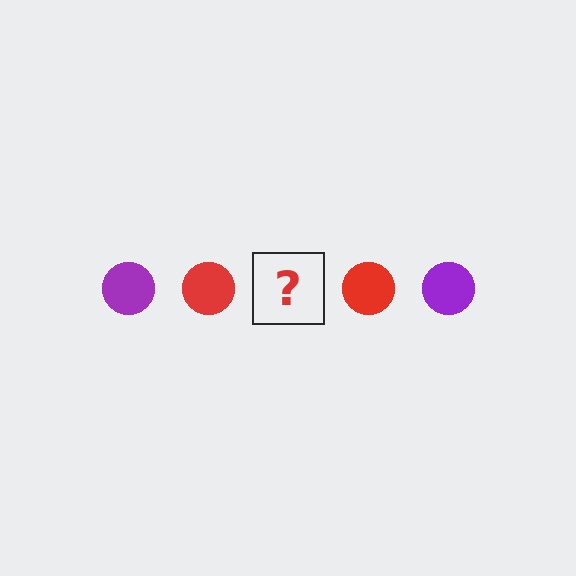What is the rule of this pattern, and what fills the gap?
The rule is that the pattern cycles through purple, red circles. The gap should be filled with a purple circle.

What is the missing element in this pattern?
The missing element is a purple circle.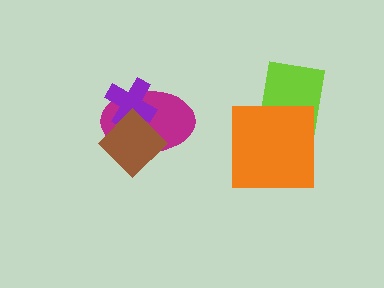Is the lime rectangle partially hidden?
Yes, it is partially covered by another shape.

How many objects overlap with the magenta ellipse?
2 objects overlap with the magenta ellipse.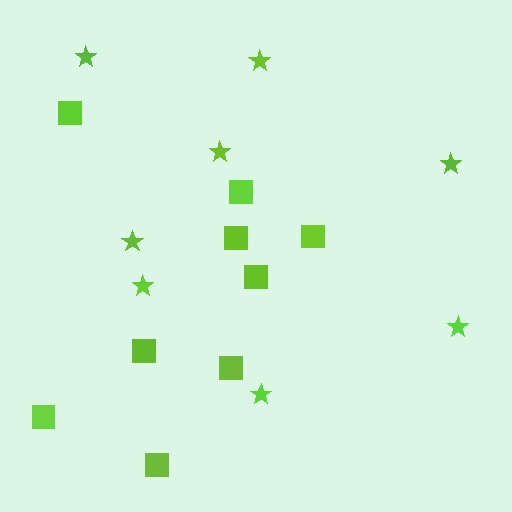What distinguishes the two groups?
There are 2 groups: one group of squares (9) and one group of stars (8).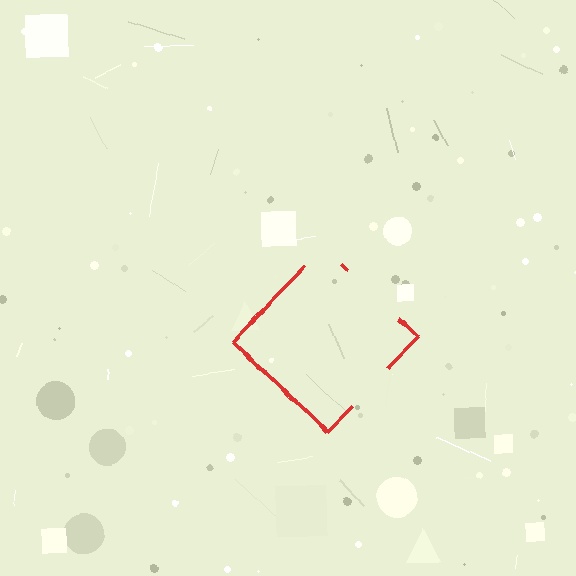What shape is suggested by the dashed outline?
The dashed outline suggests a diamond.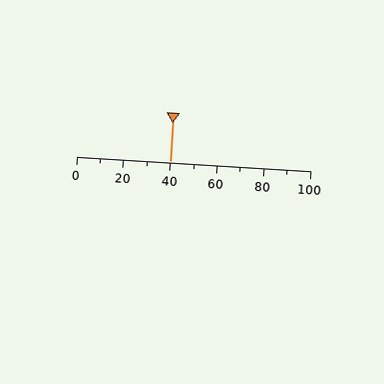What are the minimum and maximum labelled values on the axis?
The axis runs from 0 to 100.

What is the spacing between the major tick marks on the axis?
The major ticks are spaced 20 apart.